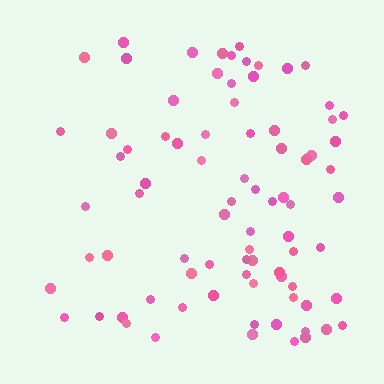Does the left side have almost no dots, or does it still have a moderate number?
Still a moderate number, just noticeably fewer than the right.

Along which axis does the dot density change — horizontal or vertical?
Horizontal.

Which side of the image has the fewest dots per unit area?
The left.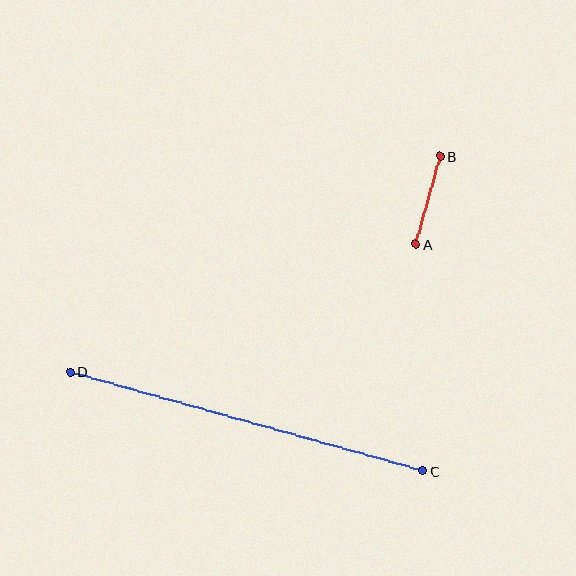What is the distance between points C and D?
The distance is approximately 366 pixels.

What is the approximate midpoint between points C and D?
The midpoint is at approximately (247, 421) pixels.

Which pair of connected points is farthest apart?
Points C and D are farthest apart.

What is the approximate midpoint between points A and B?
The midpoint is at approximately (428, 200) pixels.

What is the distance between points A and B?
The distance is approximately 92 pixels.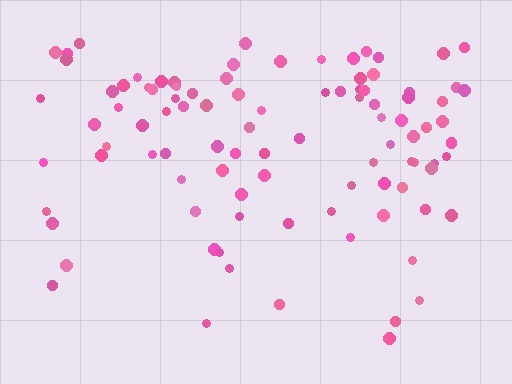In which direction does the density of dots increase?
From bottom to top, with the top side densest.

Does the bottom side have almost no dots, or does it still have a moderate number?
Still a moderate number, just noticeably fewer than the top.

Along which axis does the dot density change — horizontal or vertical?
Vertical.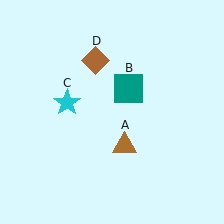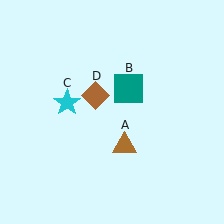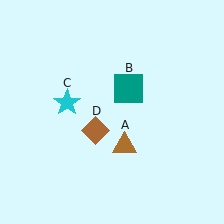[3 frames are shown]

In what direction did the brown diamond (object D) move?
The brown diamond (object D) moved down.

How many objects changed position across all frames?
1 object changed position: brown diamond (object D).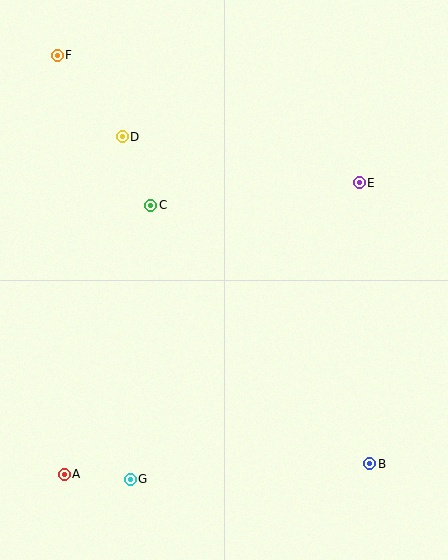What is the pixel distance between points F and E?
The distance between F and E is 328 pixels.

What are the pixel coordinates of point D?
Point D is at (122, 137).